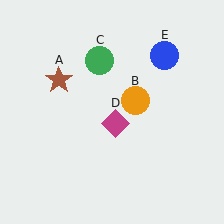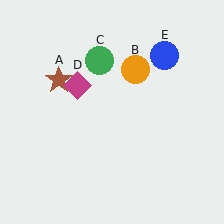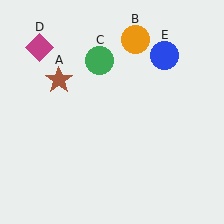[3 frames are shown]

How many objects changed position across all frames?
2 objects changed position: orange circle (object B), magenta diamond (object D).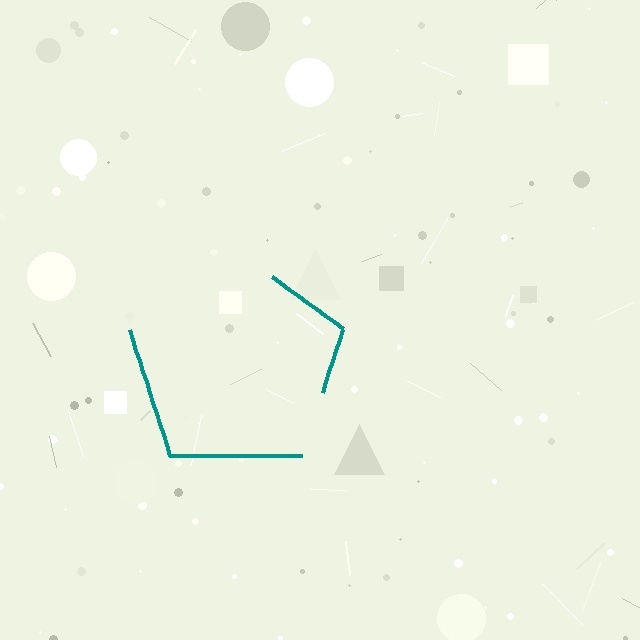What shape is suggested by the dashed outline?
The dashed outline suggests a pentagon.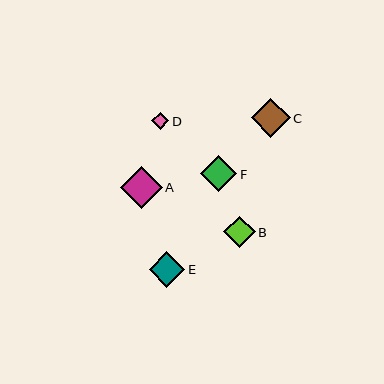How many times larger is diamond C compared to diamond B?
Diamond C is approximately 1.2 times the size of diamond B.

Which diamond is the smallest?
Diamond D is the smallest with a size of approximately 18 pixels.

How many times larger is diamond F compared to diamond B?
Diamond F is approximately 1.1 times the size of diamond B.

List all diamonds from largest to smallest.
From largest to smallest: A, C, F, E, B, D.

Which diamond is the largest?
Diamond A is the largest with a size of approximately 42 pixels.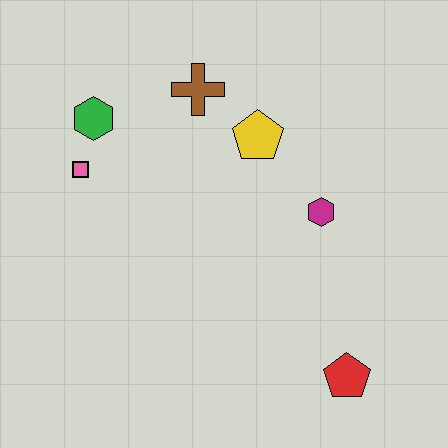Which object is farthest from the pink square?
The red pentagon is farthest from the pink square.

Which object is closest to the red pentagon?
The magenta hexagon is closest to the red pentagon.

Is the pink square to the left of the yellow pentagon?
Yes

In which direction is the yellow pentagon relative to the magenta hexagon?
The yellow pentagon is above the magenta hexagon.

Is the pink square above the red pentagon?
Yes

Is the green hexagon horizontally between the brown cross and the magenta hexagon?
No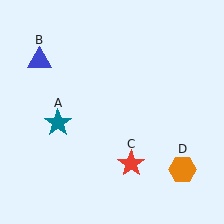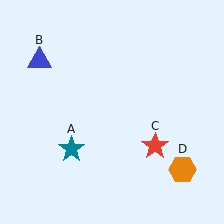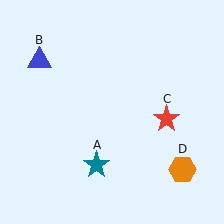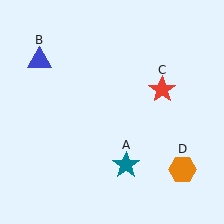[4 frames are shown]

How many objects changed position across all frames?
2 objects changed position: teal star (object A), red star (object C).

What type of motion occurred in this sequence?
The teal star (object A), red star (object C) rotated counterclockwise around the center of the scene.